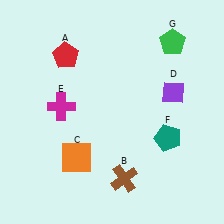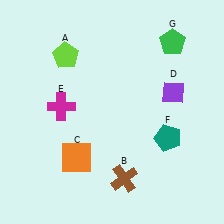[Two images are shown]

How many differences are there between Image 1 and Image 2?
There is 1 difference between the two images.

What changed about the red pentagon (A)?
In Image 1, A is red. In Image 2, it changed to lime.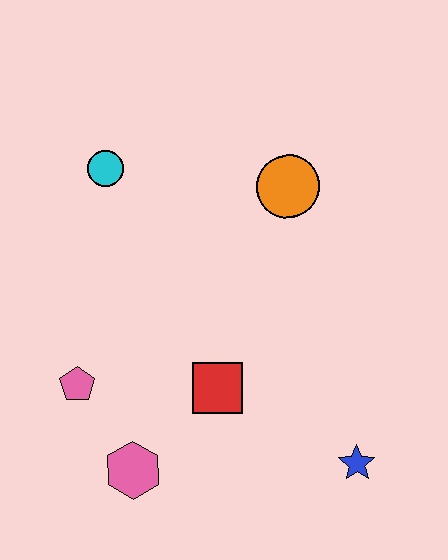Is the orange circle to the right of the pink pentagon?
Yes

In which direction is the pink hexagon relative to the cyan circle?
The pink hexagon is below the cyan circle.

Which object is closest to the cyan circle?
The orange circle is closest to the cyan circle.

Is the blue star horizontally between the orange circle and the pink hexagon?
No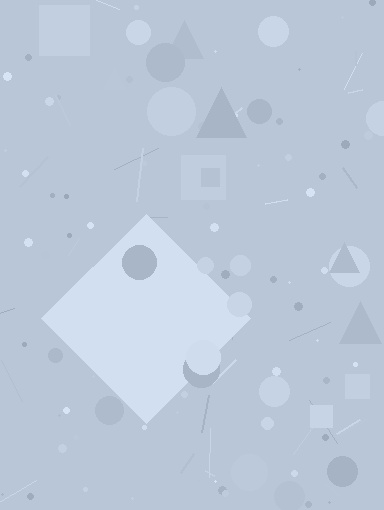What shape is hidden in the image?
A diamond is hidden in the image.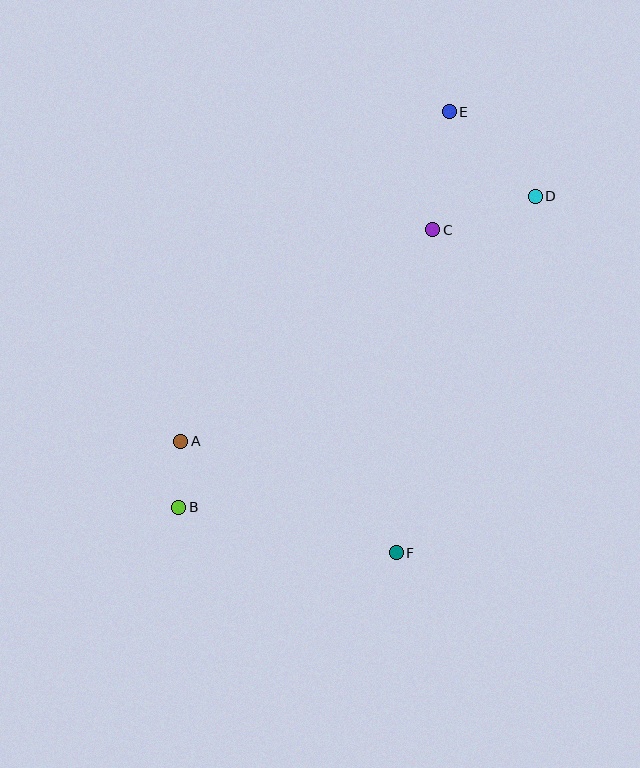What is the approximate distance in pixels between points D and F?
The distance between D and F is approximately 383 pixels.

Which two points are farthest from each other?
Points B and E are farthest from each other.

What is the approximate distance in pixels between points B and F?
The distance between B and F is approximately 222 pixels.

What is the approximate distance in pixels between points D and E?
The distance between D and E is approximately 121 pixels.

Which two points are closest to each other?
Points A and B are closest to each other.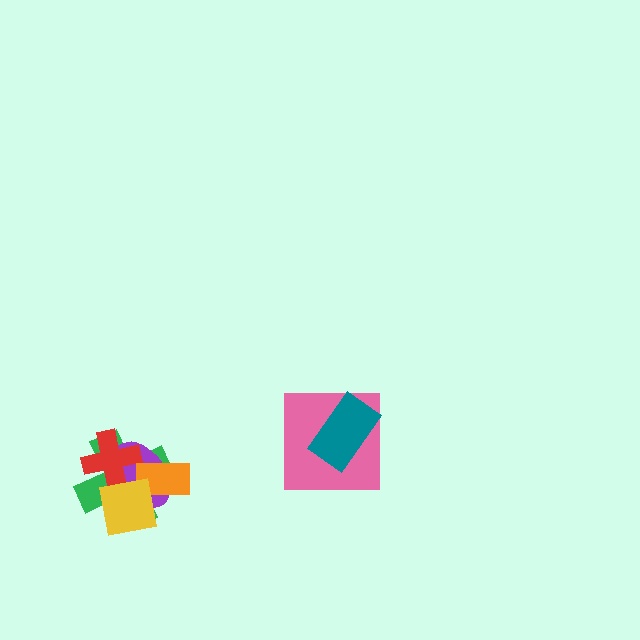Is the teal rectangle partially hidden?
No, no other shape covers it.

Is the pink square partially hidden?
Yes, it is partially covered by another shape.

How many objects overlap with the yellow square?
4 objects overlap with the yellow square.